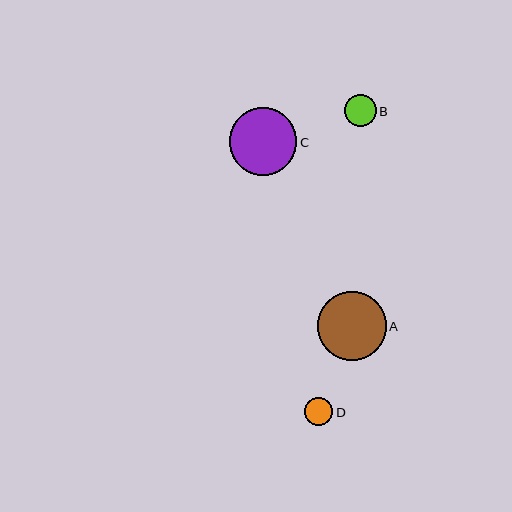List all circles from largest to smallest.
From largest to smallest: A, C, B, D.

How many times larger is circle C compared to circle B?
Circle C is approximately 2.1 times the size of circle B.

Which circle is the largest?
Circle A is the largest with a size of approximately 69 pixels.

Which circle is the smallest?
Circle D is the smallest with a size of approximately 28 pixels.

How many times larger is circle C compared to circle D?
Circle C is approximately 2.4 times the size of circle D.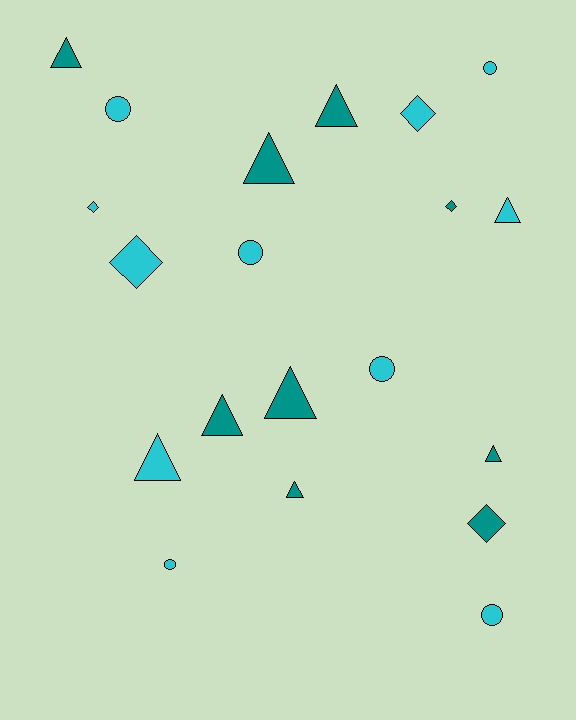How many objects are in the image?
There are 20 objects.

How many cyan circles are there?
There are 6 cyan circles.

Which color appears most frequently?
Cyan, with 11 objects.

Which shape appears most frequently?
Triangle, with 9 objects.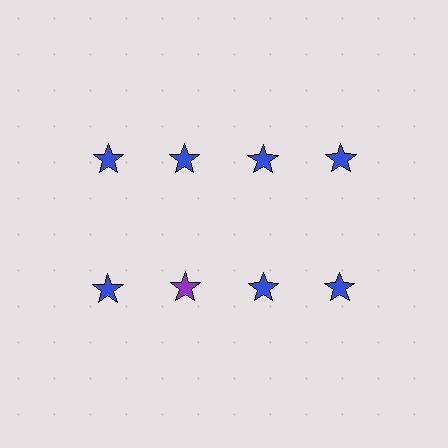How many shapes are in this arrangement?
There are 8 shapes arranged in a grid pattern.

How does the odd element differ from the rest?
It has a different color: purple instead of blue.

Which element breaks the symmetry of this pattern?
The purple star in the second row, second from left column breaks the symmetry. All other shapes are blue stars.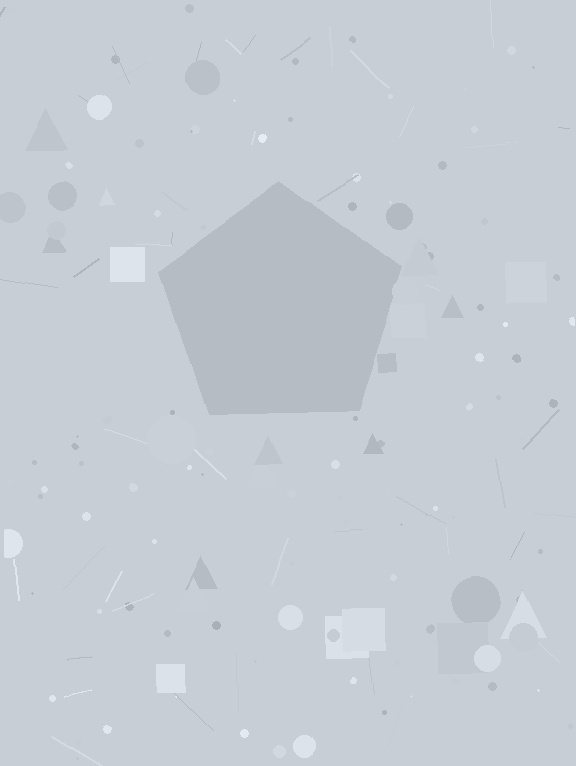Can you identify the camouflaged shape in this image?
The camouflaged shape is a pentagon.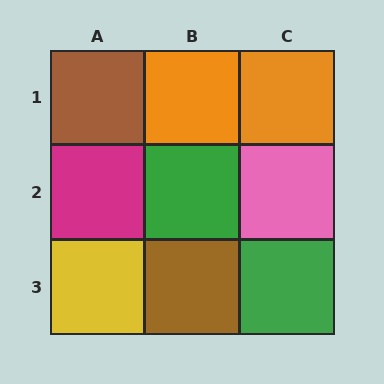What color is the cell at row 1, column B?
Orange.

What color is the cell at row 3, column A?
Yellow.